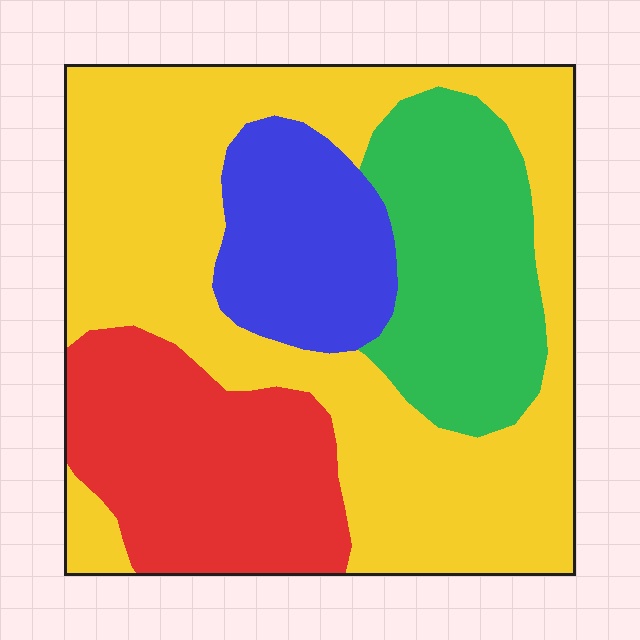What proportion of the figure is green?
Green covers 18% of the figure.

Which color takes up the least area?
Blue, at roughly 15%.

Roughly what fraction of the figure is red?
Red covers roughly 20% of the figure.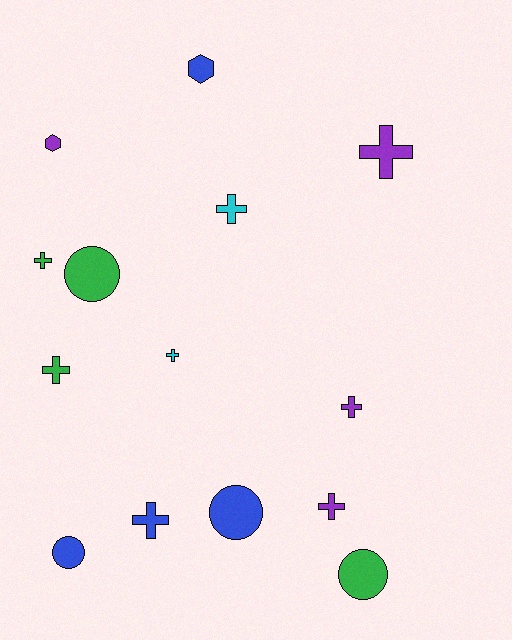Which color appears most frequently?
Purple, with 4 objects.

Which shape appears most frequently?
Cross, with 8 objects.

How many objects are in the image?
There are 14 objects.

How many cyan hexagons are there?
There are no cyan hexagons.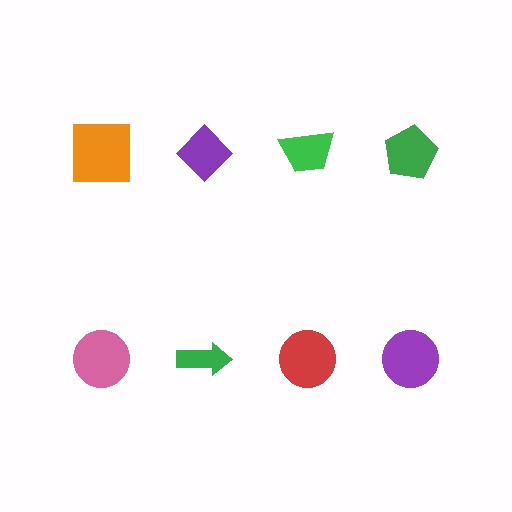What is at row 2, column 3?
A red circle.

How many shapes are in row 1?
4 shapes.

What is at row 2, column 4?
A purple circle.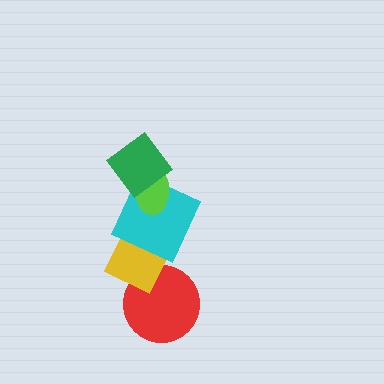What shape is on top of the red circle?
The yellow diamond is on top of the red circle.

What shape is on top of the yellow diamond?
The cyan square is on top of the yellow diamond.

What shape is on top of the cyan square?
The lime ellipse is on top of the cyan square.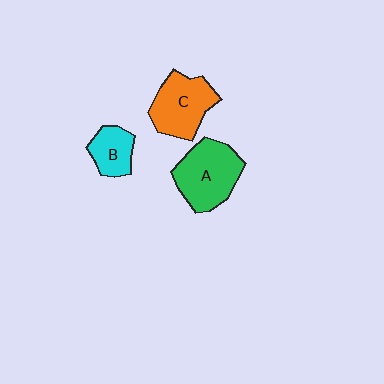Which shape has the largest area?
Shape A (green).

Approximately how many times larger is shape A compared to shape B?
Approximately 1.9 times.